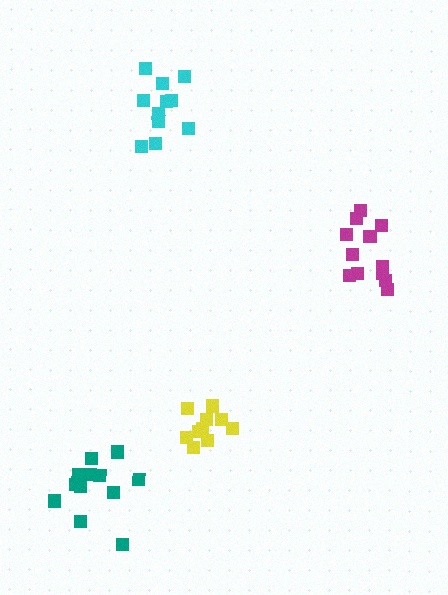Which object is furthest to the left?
The teal cluster is leftmost.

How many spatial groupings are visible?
There are 4 spatial groupings.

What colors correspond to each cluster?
The clusters are colored: magenta, cyan, teal, yellow.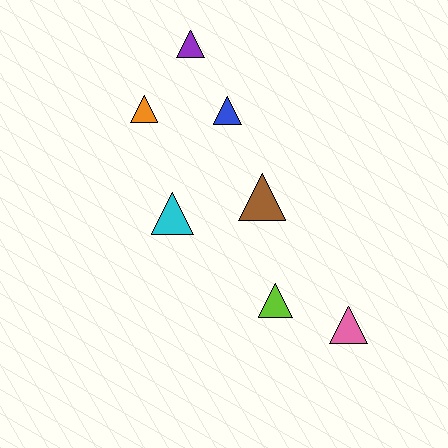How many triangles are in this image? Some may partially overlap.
There are 7 triangles.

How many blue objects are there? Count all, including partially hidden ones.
There is 1 blue object.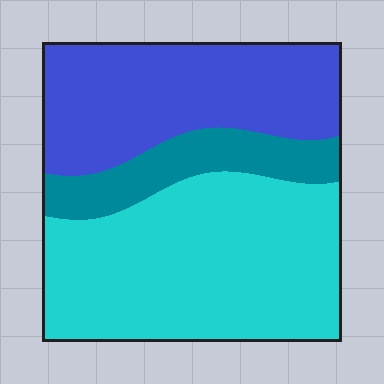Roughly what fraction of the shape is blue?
Blue covers roughly 35% of the shape.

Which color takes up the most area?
Cyan, at roughly 50%.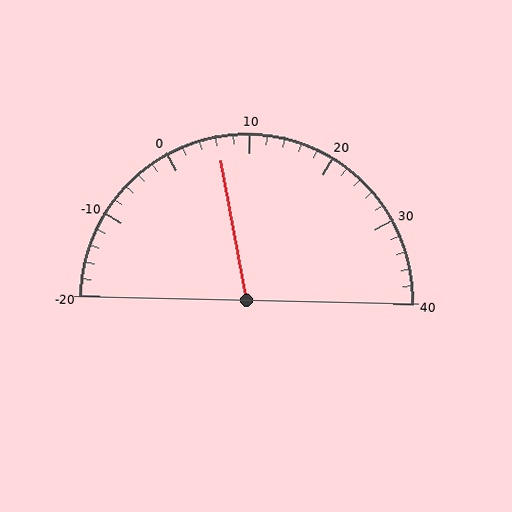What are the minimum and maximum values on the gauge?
The gauge ranges from -20 to 40.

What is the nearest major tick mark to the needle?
The nearest major tick mark is 10.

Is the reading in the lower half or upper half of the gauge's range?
The reading is in the lower half of the range (-20 to 40).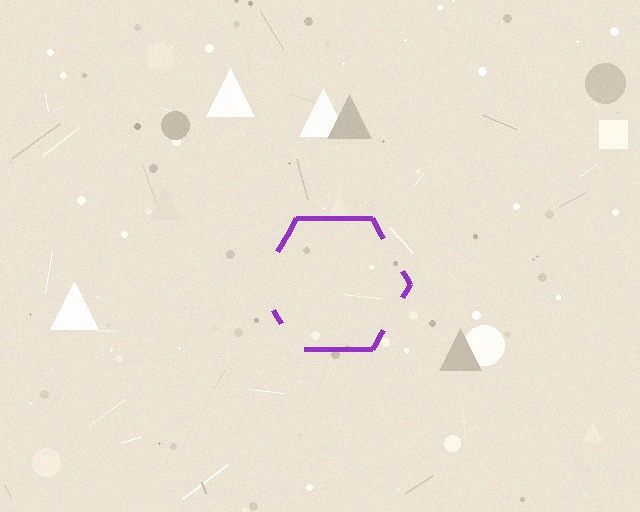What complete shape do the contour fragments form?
The contour fragments form a hexagon.